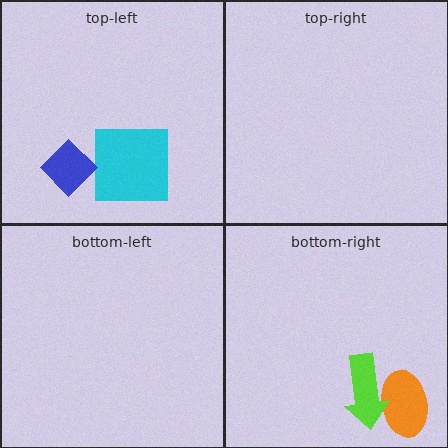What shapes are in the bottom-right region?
The orange ellipse, the lime arrow.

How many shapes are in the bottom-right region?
2.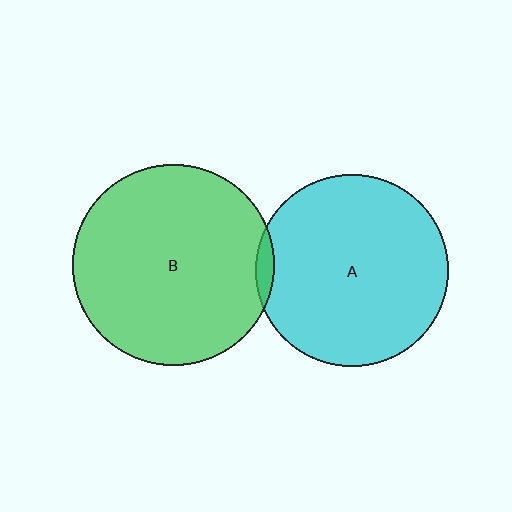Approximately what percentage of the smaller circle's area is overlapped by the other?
Approximately 5%.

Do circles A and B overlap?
Yes.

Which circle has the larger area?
Circle B (green).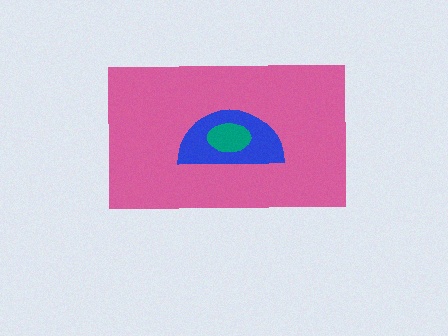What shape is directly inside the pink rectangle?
The blue semicircle.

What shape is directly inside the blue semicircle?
The teal ellipse.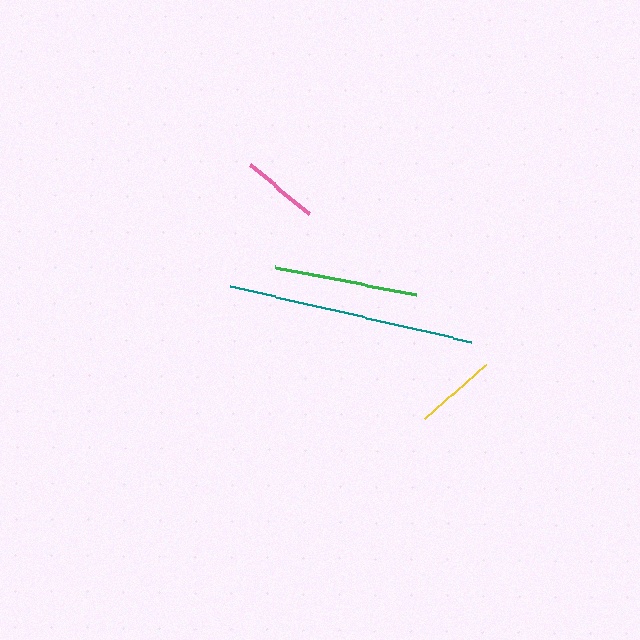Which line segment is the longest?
The teal line is the longest at approximately 247 pixels.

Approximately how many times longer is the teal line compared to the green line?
The teal line is approximately 1.7 times the length of the green line.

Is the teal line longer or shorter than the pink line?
The teal line is longer than the pink line.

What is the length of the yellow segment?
The yellow segment is approximately 82 pixels long.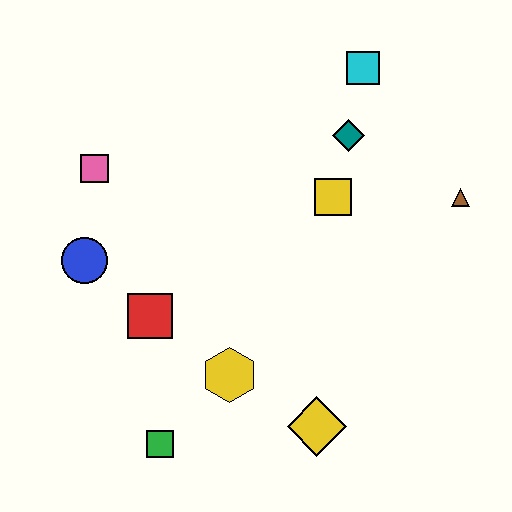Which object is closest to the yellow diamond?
The yellow hexagon is closest to the yellow diamond.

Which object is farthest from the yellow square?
The green square is farthest from the yellow square.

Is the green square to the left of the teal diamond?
Yes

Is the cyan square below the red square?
No